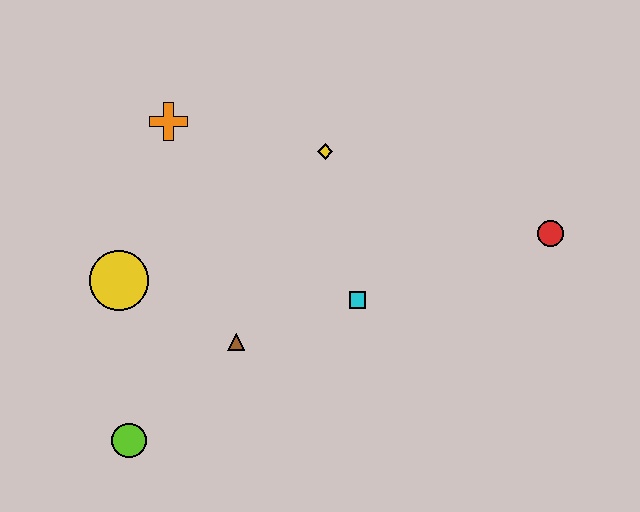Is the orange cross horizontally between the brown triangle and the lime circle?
Yes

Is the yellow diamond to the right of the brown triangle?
Yes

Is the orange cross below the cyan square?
No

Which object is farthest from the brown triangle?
The red circle is farthest from the brown triangle.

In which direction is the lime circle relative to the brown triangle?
The lime circle is to the left of the brown triangle.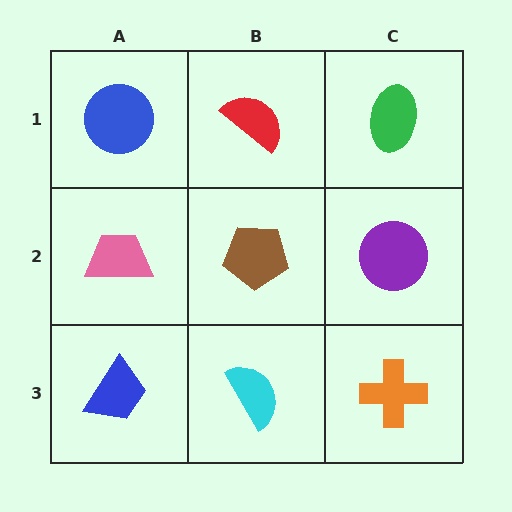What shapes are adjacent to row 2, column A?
A blue circle (row 1, column A), a blue trapezoid (row 3, column A), a brown pentagon (row 2, column B).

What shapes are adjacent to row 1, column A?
A pink trapezoid (row 2, column A), a red semicircle (row 1, column B).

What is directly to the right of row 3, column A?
A cyan semicircle.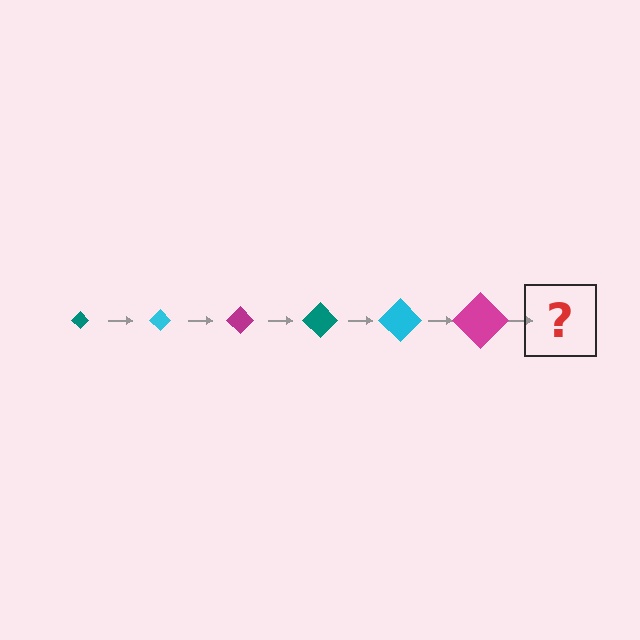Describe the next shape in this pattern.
It should be a teal diamond, larger than the previous one.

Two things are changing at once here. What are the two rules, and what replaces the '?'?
The two rules are that the diamond grows larger each step and the color cycles through teal, cyan, and magenta. The '?' should be a teal diamond, larger than the previous one.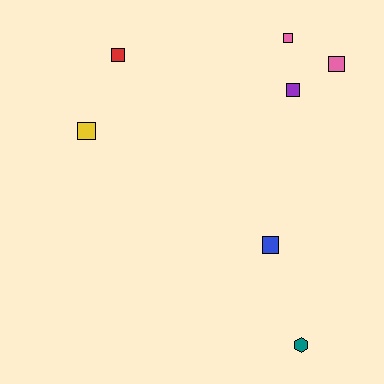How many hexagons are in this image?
There is 1 hexagon.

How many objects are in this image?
There are 7 objects.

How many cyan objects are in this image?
There are no cyan objects.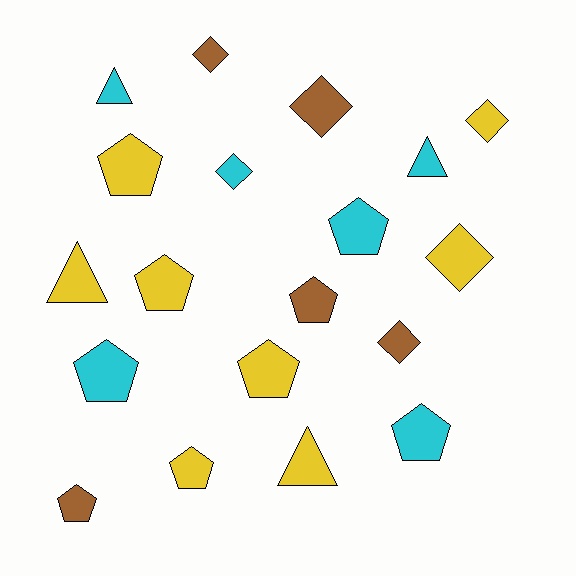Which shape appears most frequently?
Pentagon, with 9 objects.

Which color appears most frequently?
Yellow, with 8 objects.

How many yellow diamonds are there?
There are 2 yellow diamonds.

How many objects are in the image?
There are 19 objects.